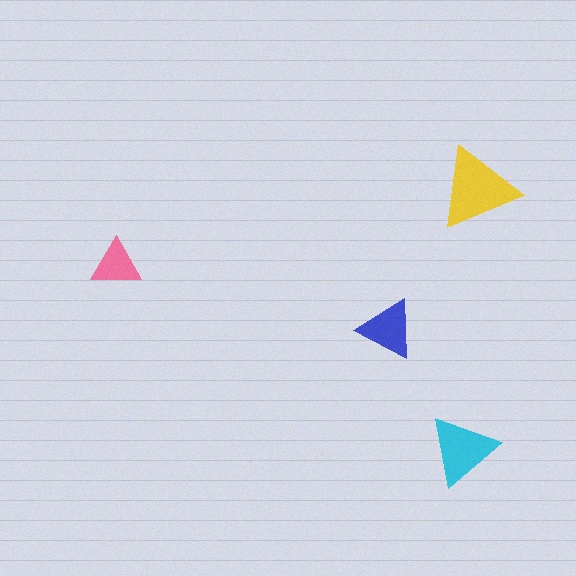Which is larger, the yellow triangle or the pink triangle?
The yellow one.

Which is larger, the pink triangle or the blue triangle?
The blue one.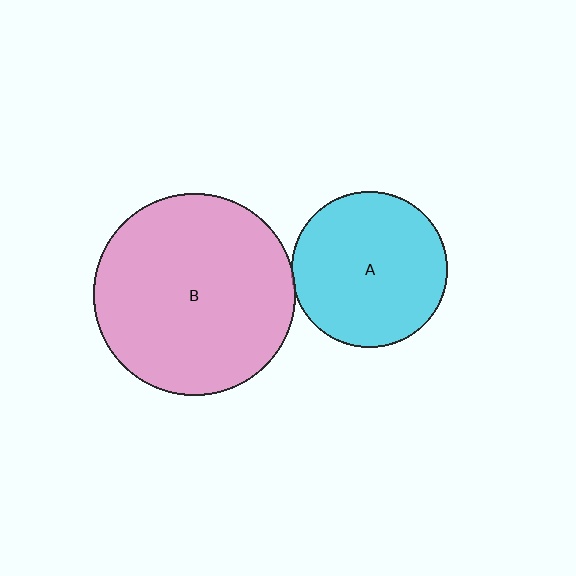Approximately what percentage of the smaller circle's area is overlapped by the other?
Approximately 5%.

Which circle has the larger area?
Circle B (pink).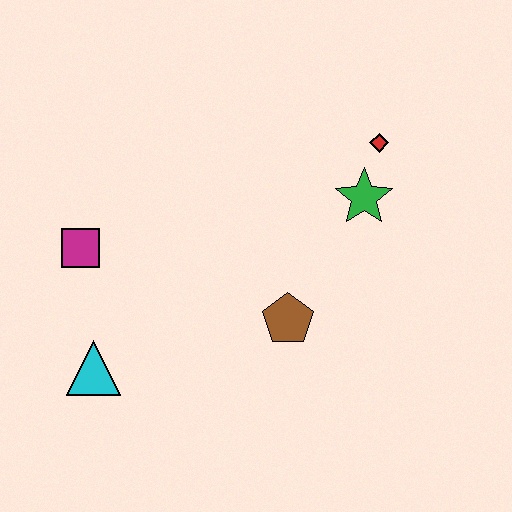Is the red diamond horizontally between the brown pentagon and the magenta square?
No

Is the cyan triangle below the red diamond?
Yes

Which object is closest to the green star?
The red diamond is closest to the green star.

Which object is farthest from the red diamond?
The cyan triangle is farthest from the red diamond.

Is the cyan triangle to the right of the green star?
No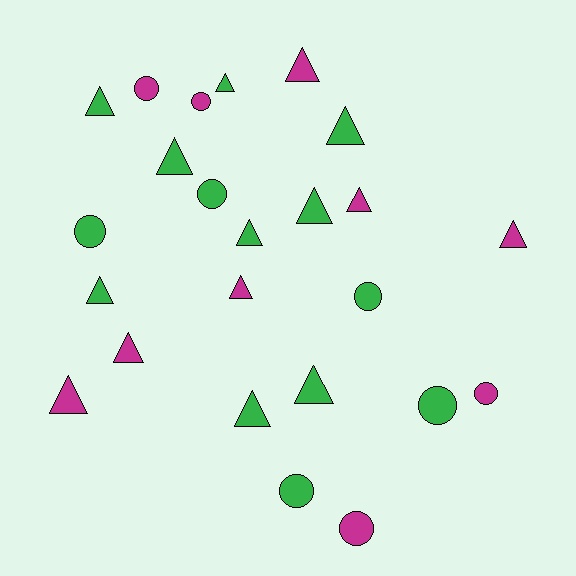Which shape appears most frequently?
Triangle, with 15 objects.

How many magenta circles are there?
There are 4 magenta circles.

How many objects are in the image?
There are 24 objects.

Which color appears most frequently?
Green, with 14 objects.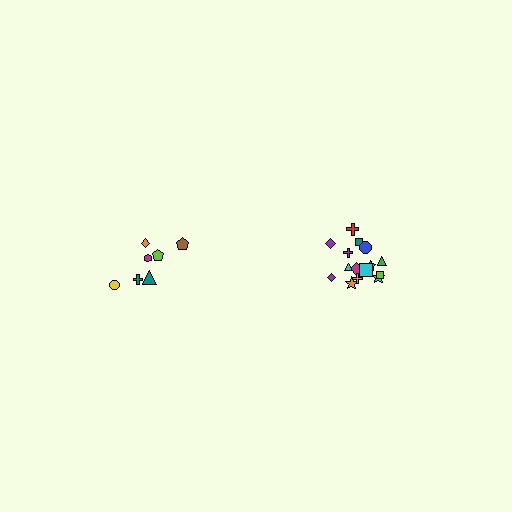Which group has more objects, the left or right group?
The right group.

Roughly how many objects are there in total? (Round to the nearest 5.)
Roughly 20 objects in total.